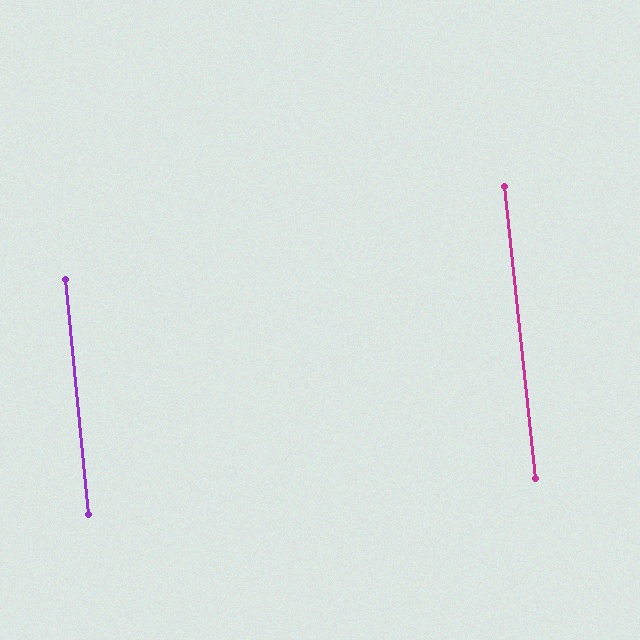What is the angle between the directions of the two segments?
Approximately 0 degrees.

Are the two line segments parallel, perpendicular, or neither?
Parallel — their directions differ by only 0.4°.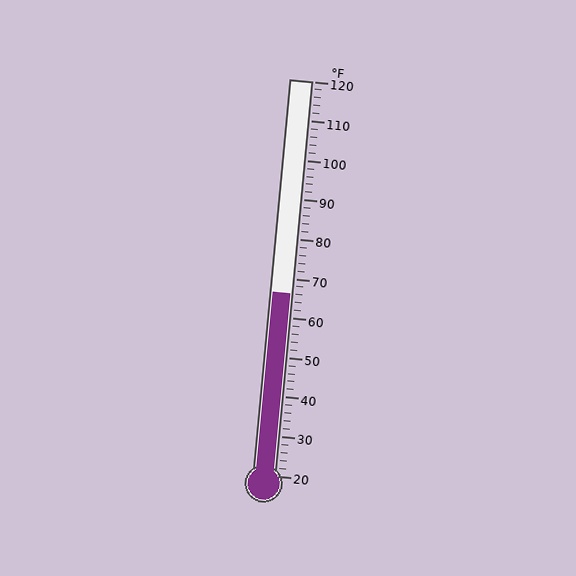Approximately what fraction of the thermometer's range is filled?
The thermometer is filled to approximately 45% of its range.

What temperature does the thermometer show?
The thermometer shows approximately 66°F.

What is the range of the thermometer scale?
The thermometer scale ranges from 20°F to 120°F.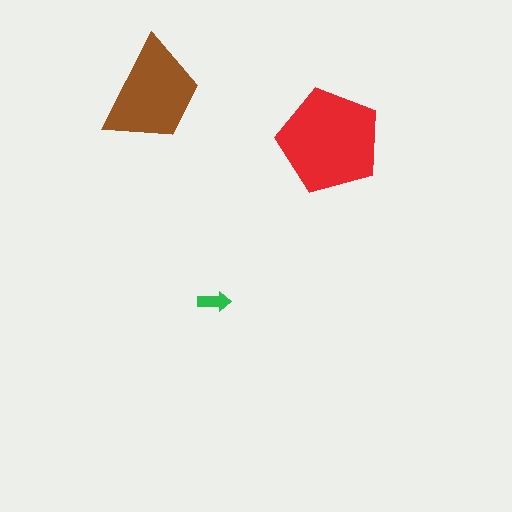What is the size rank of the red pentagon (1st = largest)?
1st.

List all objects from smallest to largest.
The green arrow, the brown trapezoid, the red pentagon.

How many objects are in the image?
There are 3 objects in the image.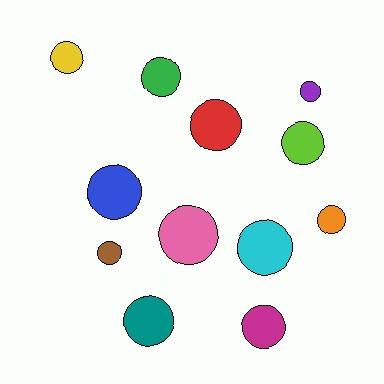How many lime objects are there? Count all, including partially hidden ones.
There is 1 lime object.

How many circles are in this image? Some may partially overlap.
There are 12 circles.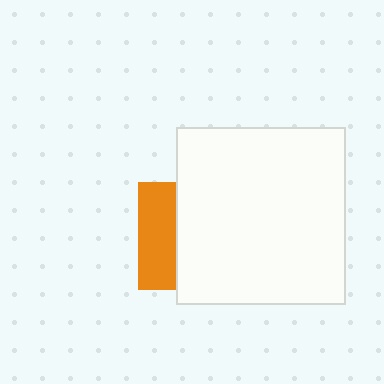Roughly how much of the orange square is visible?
A small part of it is visible (roughly 35%).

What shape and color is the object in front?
The object in front is a white rectangle.